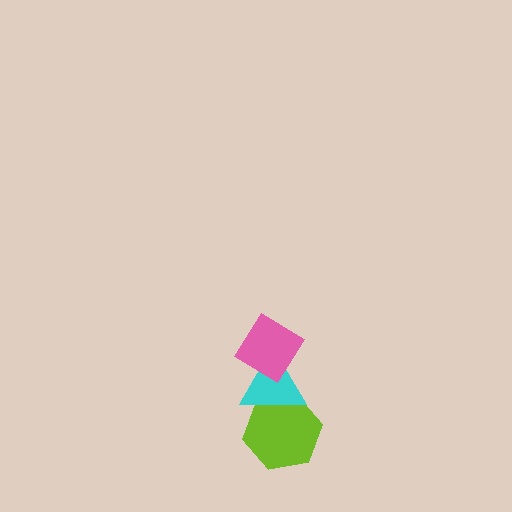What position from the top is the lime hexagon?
The lime hexagon is 3rd from the top.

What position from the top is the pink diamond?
The pink diamond is 1st from the top.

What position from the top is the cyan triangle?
The cyan triangle is 2nd from the top.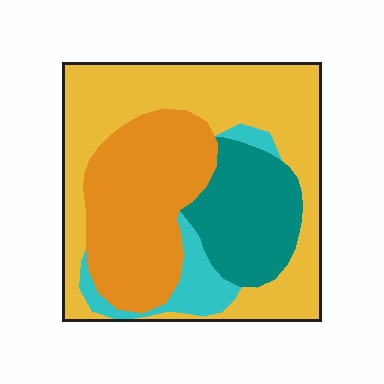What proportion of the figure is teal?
Teal takes up less than a quarter of the figure.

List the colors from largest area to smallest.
From largest to smallest: yellow, orange, teal, cyan.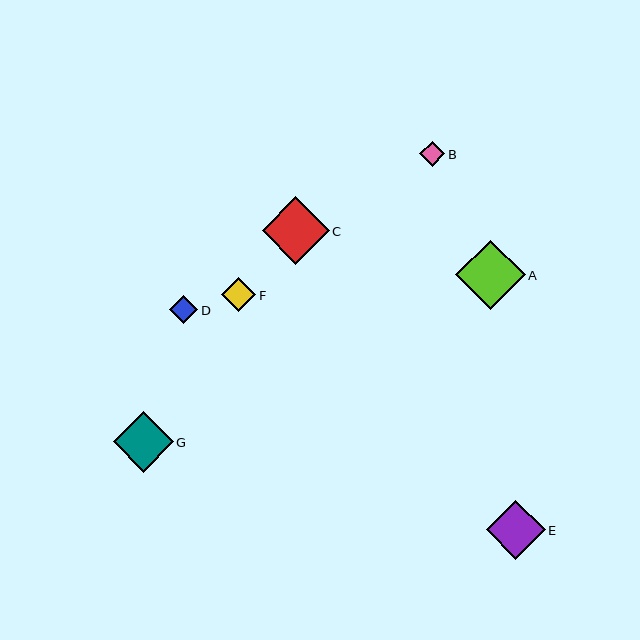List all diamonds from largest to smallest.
From largest to smallest: A, C, G, E, F, D, B.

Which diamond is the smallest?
Diamond B is the smallest with a size of approximately 25 pixels.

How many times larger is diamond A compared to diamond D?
Diamond A is approximately 2.4 times the size of diamond D.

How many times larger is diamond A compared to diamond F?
Diamond A is approximately 2.1 times the size of diamond F.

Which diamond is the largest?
Diamond A is the largest with a size of approximately 70 pixels.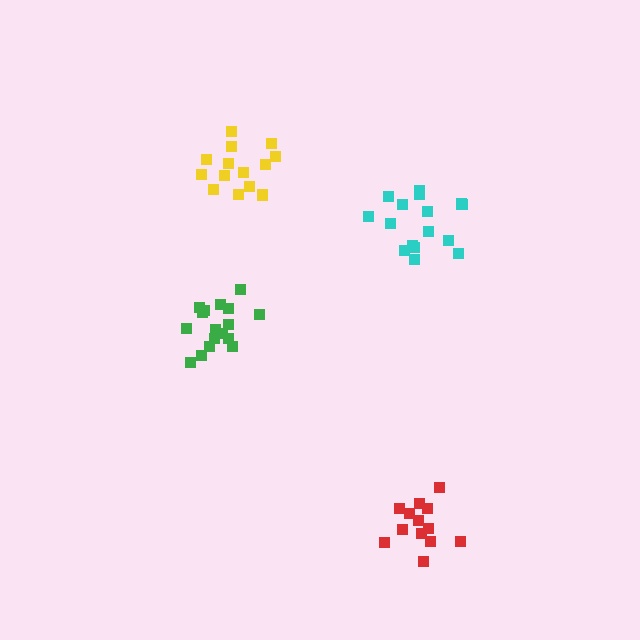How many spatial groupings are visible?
There are 4 spatial groupings.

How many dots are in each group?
Group 1: 17 dots, Group 2: 16 dots, Group 3: 13 dots, Group 4: 14 dots (60 total).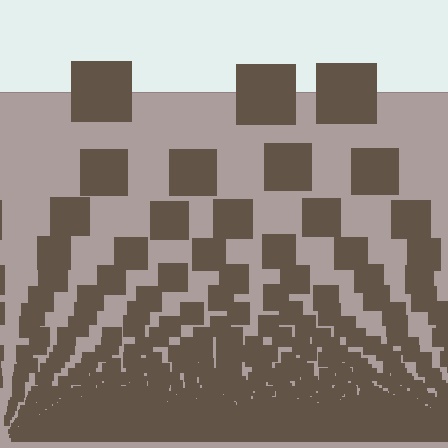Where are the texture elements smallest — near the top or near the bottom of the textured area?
Near the bottom.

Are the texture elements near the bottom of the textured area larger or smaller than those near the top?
Smaller. The gradient is inverted — elements near the bottom are smaller and denser.